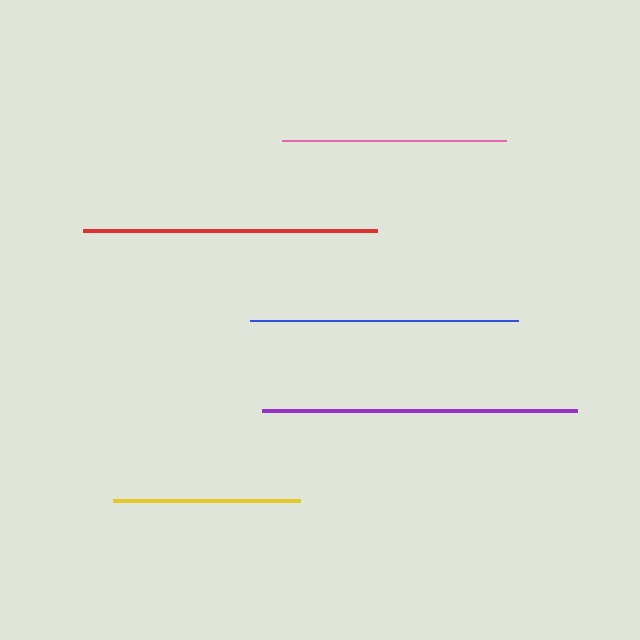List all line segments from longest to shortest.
From longest to shortest: purple, red, blue, pink, yellow.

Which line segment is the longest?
The purple line is the longest at approximately 314 pixels.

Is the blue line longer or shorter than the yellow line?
The blue line is longer than the yellow line.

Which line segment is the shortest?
The yellow line is the shortest at approximately 187 pixels.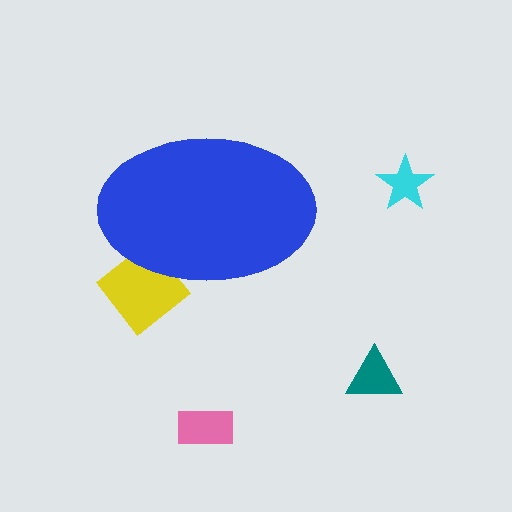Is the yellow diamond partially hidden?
Yes, the yellow diamond is partially hidden behind the blue ellipse.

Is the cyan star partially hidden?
No, the cyan star is fully visible.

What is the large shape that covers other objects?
A blue ellipse.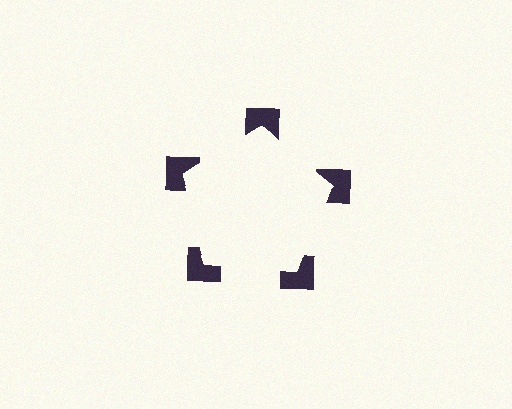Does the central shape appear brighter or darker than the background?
It typically appears slightly brighter than the background, even though no actual brightness change is drawn.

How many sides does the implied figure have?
5 sides.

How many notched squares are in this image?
There are 5 — one at each vertex of the illusory pentagon.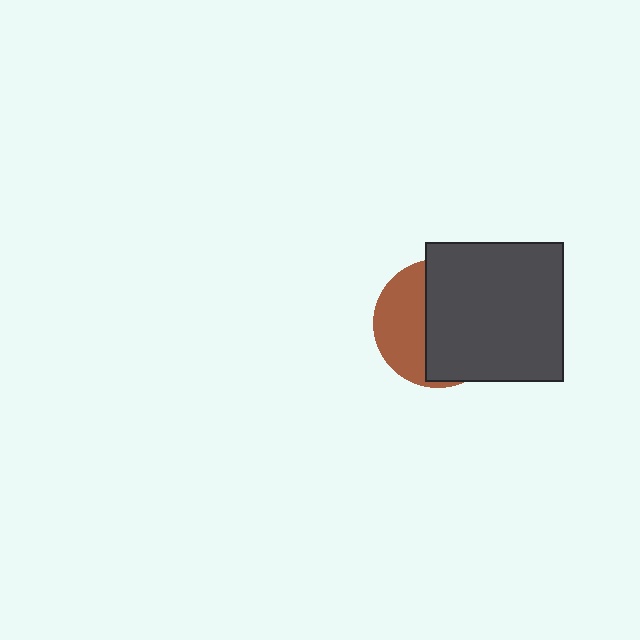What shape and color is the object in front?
The object in front is a dark gray square.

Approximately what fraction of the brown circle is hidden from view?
Roughly 61% of the brown circle is hidden behind the dark gray square.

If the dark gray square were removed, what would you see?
You would see the complete brown circle.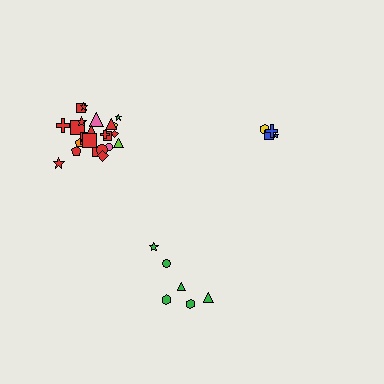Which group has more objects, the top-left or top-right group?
The top-left group.